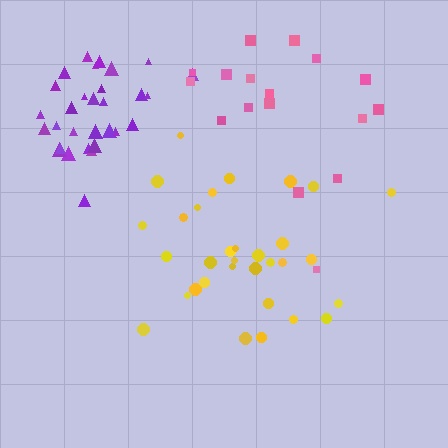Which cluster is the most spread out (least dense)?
Pink.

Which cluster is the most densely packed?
Purple.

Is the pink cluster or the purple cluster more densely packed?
Purple.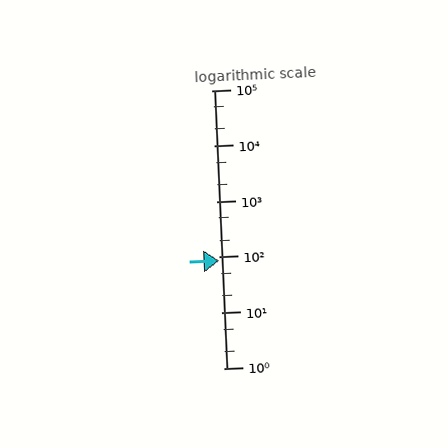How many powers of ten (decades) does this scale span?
The scale spans 5 decades, from 1 to 100000.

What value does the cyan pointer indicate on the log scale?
The pointer indicates approximately 87.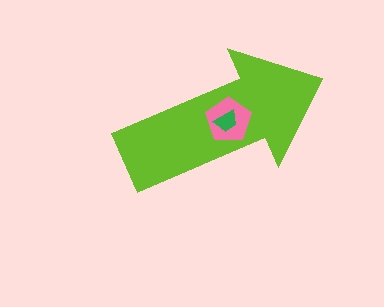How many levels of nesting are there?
3.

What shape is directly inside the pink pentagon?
The green trapezoid.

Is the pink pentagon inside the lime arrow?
Yes.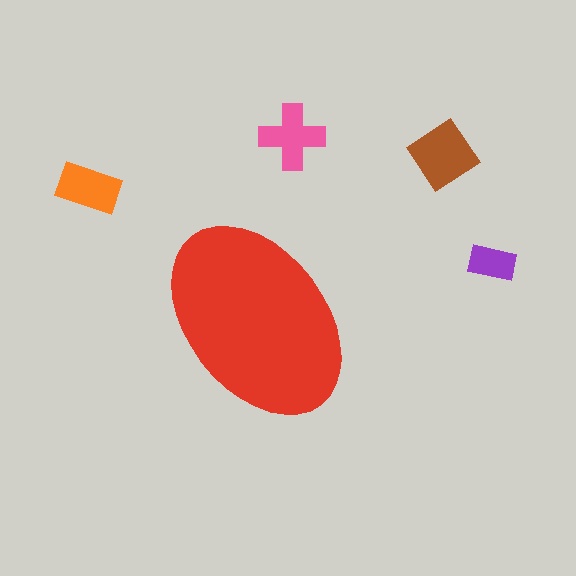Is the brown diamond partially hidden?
No, the brown diamond is fully visible.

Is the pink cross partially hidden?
No, the pink cross is fully visible.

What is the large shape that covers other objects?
A red ellipse.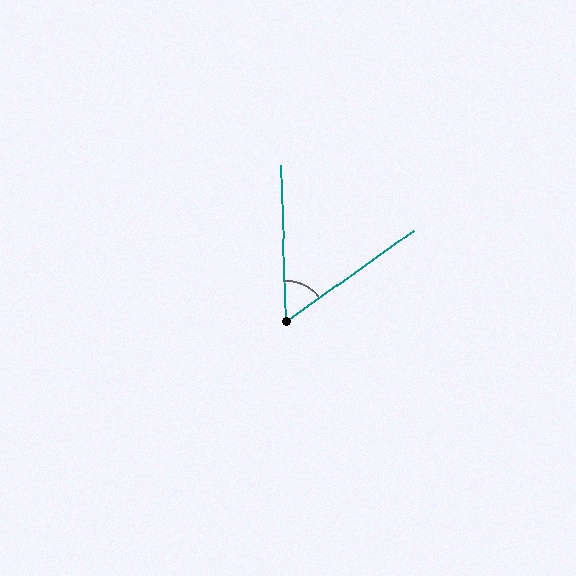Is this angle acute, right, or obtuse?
It is acute.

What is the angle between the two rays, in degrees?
Approximately 56 degrees.